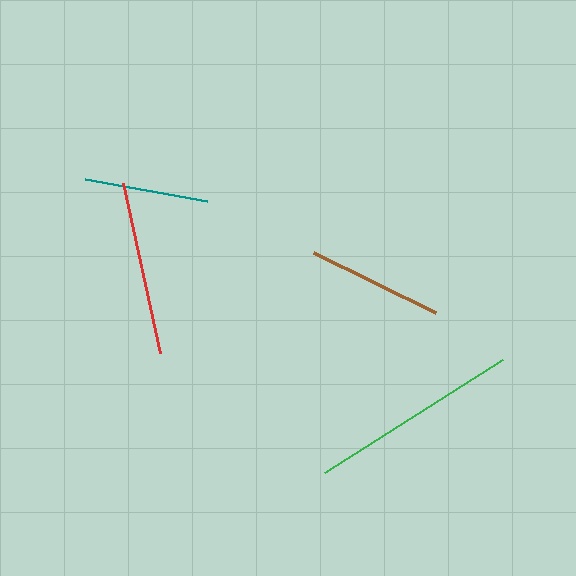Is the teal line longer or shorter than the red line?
The red line is longer than the teal line.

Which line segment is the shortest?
The teal line is the shortest at approximately 124 pixels.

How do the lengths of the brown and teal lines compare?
The brown and teal lines are approximately the same length.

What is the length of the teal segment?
The teal segment is approximately 124 pixels long.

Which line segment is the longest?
The green line is the longest at approximately 211 pixels.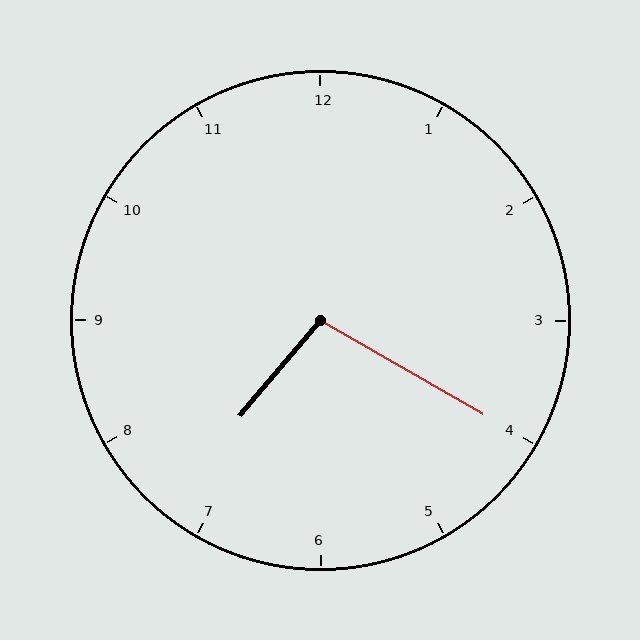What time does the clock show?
7:20.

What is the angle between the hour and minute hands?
Approximately 100 degrees.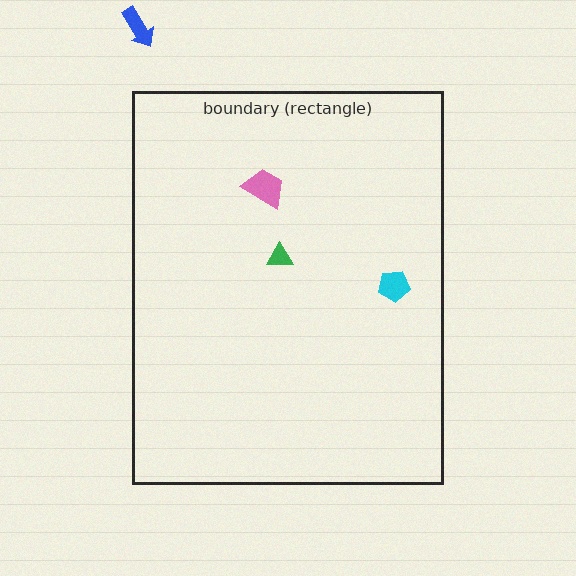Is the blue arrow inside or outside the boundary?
Outside.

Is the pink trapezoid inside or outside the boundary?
Inside.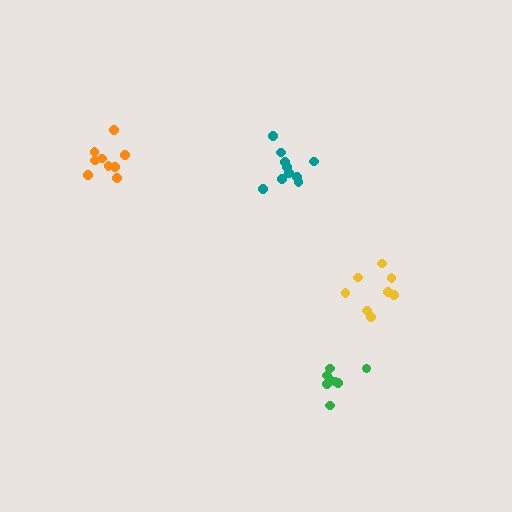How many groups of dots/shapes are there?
There are 4 groups.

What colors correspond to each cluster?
The clusters are colored: green, yellow, orange, teal.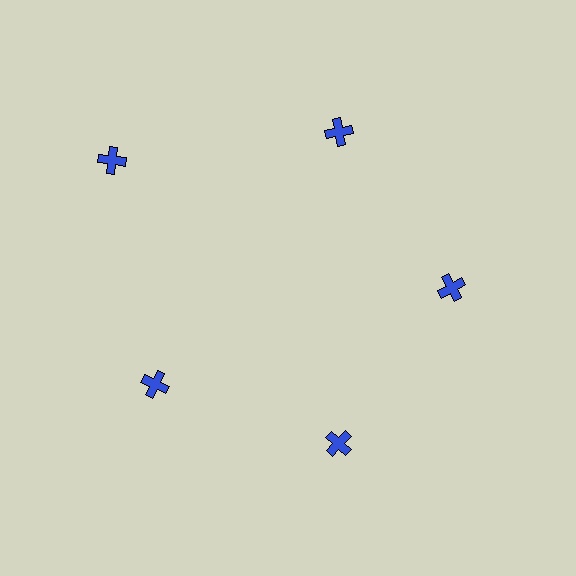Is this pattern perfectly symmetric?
No. The 5 blue crosses are arranged in a ring, but one element near the 10 o'clock position is pushed outward from the center, breaking the 5-fold rotational symmetry.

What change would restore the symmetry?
The symmetry would be restored by moving it inward, back onto the ring so that all 5 crosses sit at equal angles and equal distance from the center.